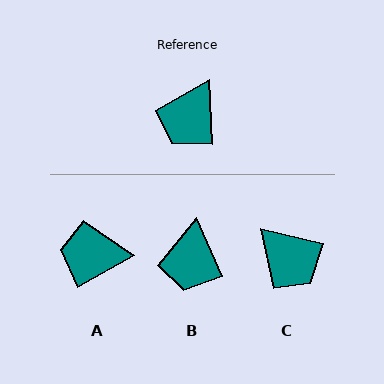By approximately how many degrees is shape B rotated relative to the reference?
Approximately 21 degrees counter-clockwise.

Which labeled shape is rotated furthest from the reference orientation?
C, about 73 degrees away.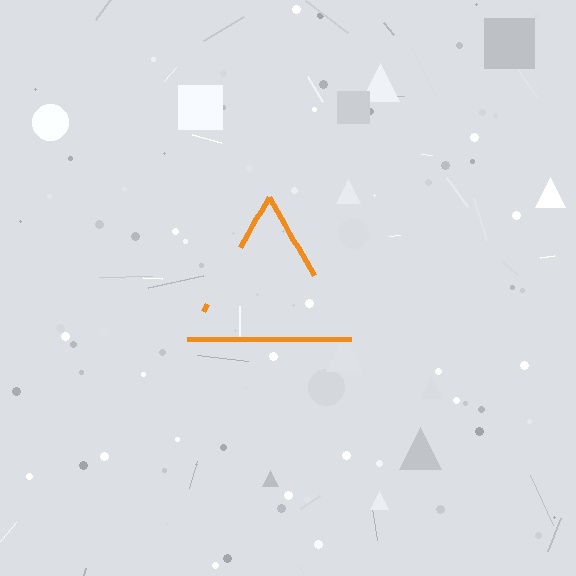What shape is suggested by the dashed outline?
The dashed outline suggests a triangle.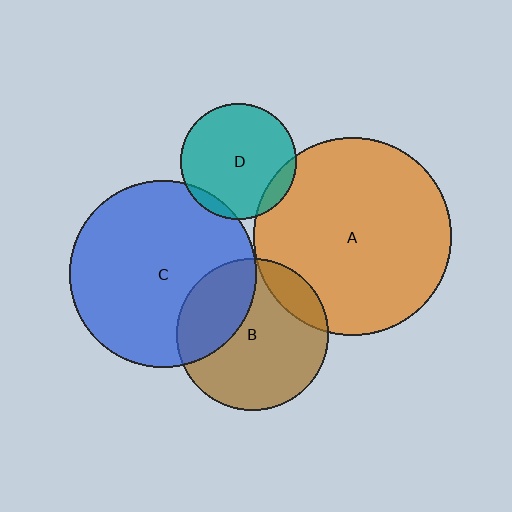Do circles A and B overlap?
Yes.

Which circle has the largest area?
Circle A (orange).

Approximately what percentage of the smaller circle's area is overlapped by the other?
Approximately 15%.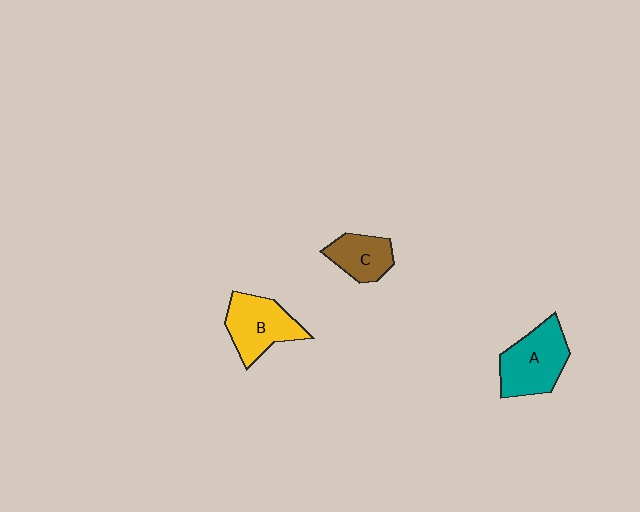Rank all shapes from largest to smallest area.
From largest to smallest: A (teal), B (yellow), C (brown).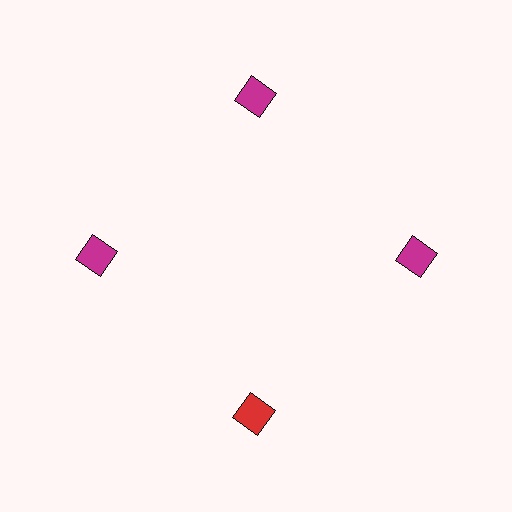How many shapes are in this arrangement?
There are 4 shapes arranged in a ring pattern.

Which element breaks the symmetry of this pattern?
The red diamond at roughly the 6 o'clock position breaks the symmetry. All other shapes are magenta diamonds.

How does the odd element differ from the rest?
It has a different color: red instead of magenta.